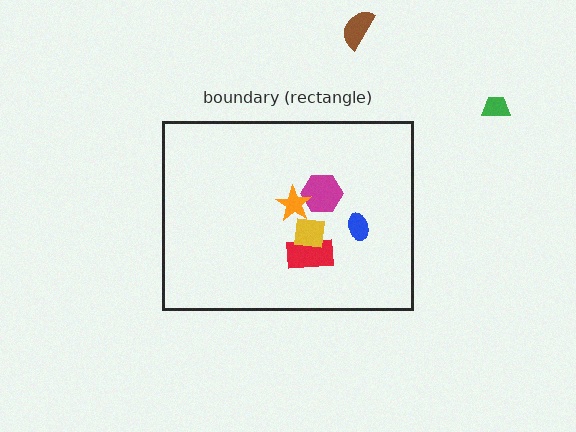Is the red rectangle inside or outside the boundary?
Inside.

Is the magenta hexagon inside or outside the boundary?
Inside.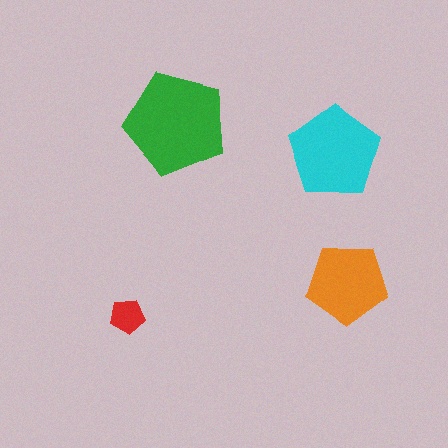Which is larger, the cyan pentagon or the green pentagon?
The green one.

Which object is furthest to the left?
The red pentagon is leftmost.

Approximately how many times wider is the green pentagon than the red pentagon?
About 3 times wider.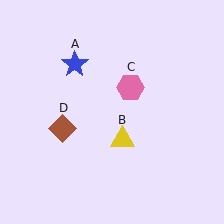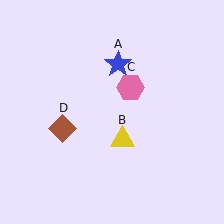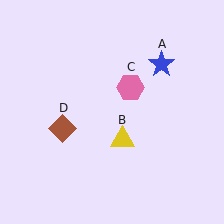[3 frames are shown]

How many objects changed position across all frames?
1 object changed position: blue star (object A).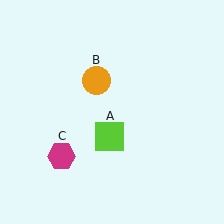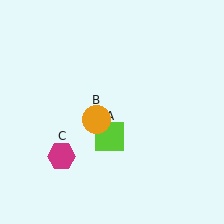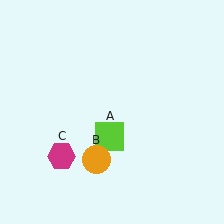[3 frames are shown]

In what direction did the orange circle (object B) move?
The orange circle (object B) moved down.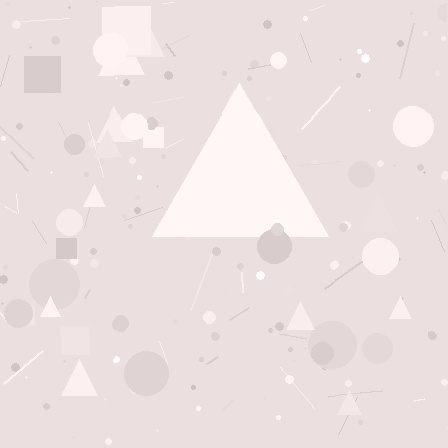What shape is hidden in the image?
A triangle is hidden in the image.